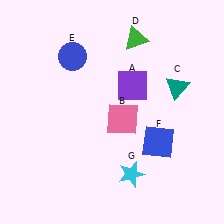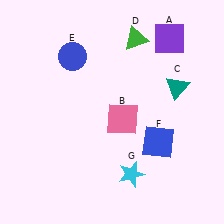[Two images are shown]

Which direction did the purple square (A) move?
The purple square (A) moved up.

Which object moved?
The purple square (A) moved up.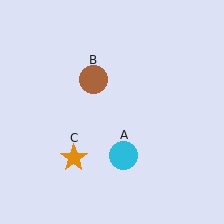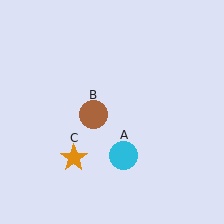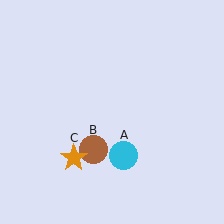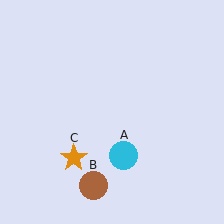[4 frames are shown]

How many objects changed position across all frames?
1 object changed position: brown circle (object B).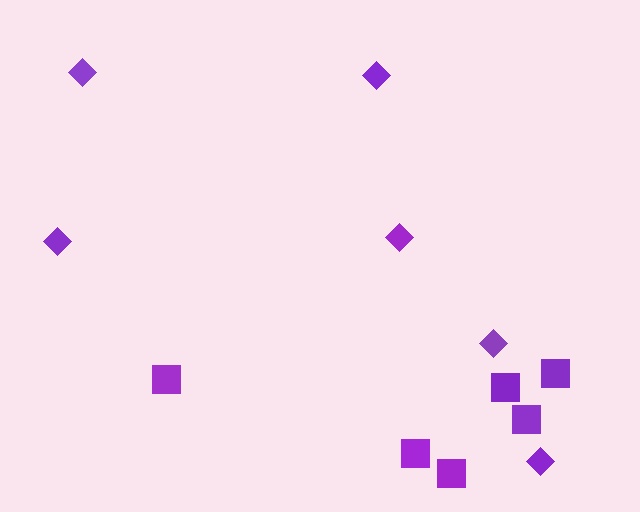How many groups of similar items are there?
There are 2 groups: one group of squares (6) and one group of diamonds (6).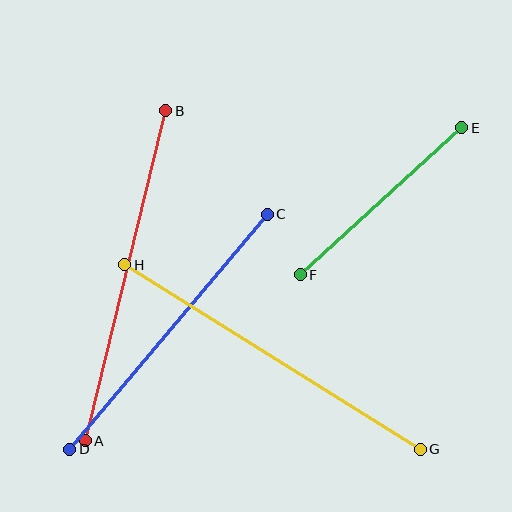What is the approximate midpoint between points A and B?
The midpoint is at approximately (126, 276) pixels.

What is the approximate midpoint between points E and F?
The midpoint is at approximately (381, 201) pixels.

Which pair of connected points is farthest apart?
Points G and H are farthest apart.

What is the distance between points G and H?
The distance is approximately 349 pixels.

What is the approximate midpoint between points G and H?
The midpoint is at approximately (273, 357) pixels.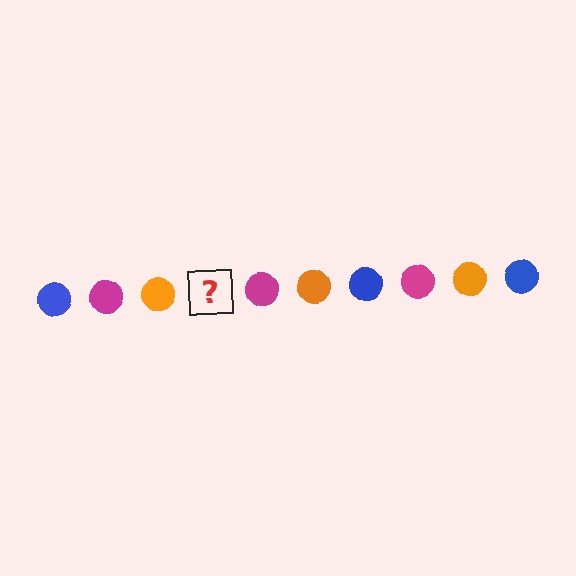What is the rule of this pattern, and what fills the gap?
The rule is that the pattern cycles through blue, magenta, orange circles. The gap should be filled with a blue circle.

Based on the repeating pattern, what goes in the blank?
The blank should be a blue circle.